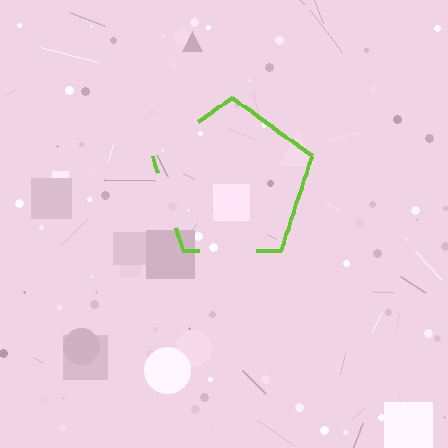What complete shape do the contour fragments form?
The contour fragments form a pentagon.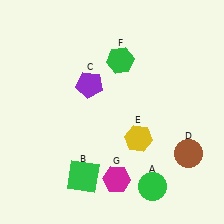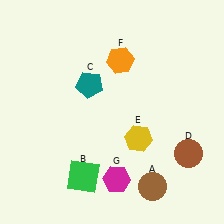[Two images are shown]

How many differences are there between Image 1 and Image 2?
There are 3 differences between the two images.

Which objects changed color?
A changed from green to brown. C changed from purple to teal. F changed from green to orange.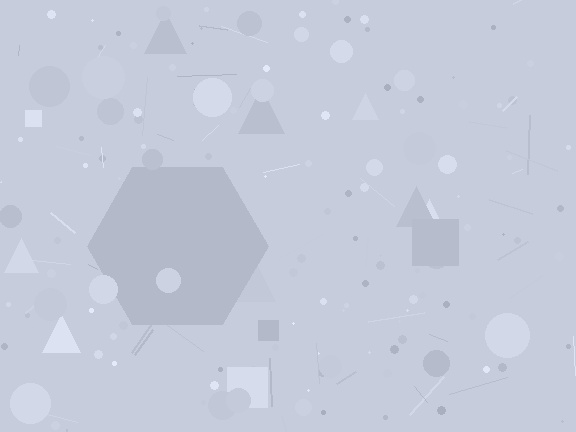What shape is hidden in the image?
A hexagon is hidden in the image.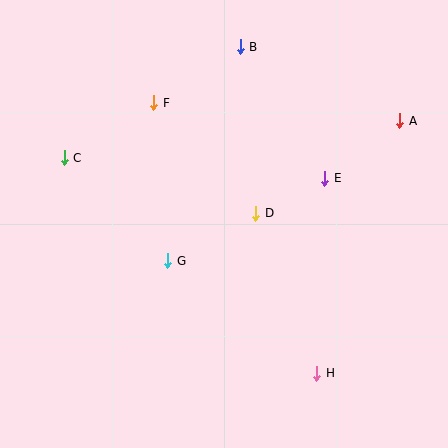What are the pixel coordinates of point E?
Point E is at (325, 178).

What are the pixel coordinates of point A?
Point A is at (400, 121).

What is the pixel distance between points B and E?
The distance between B and E is 156 pixels.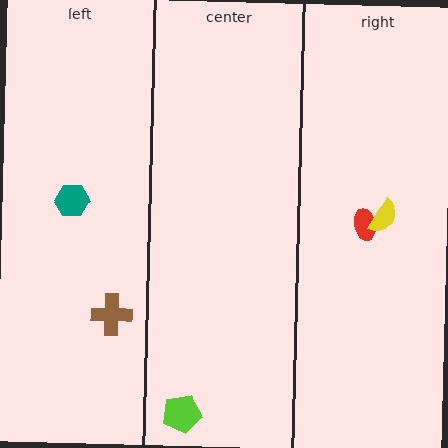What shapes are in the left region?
The brown cross, the teal hexagon.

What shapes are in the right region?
The red ellipse, the yellow semicircle.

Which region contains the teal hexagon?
The left region.